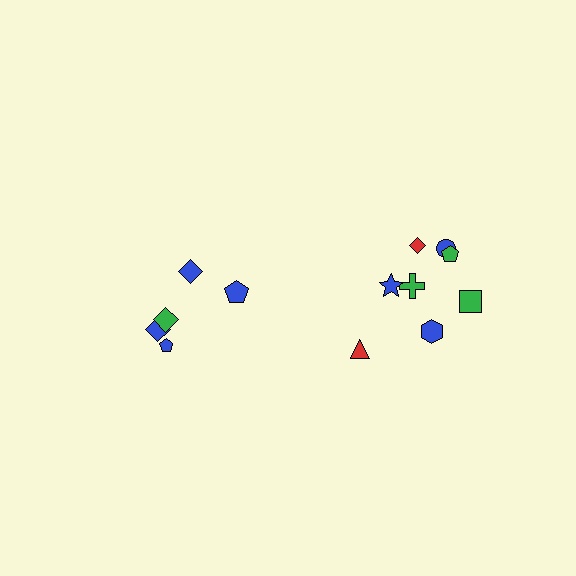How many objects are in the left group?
There are 5 objects.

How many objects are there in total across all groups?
There are 13 objects.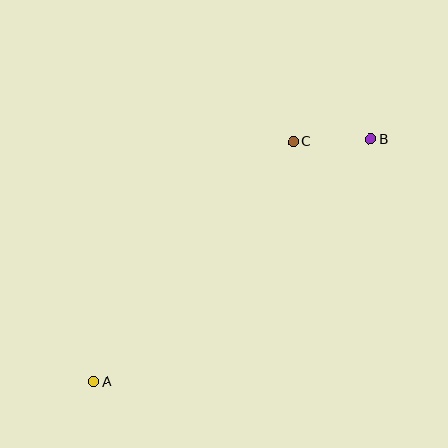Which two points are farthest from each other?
Points A and B are farthest from each other.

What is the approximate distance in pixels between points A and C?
The distance between A and C is approximately 312 pixels.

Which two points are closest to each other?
Points B and C are closest to each other.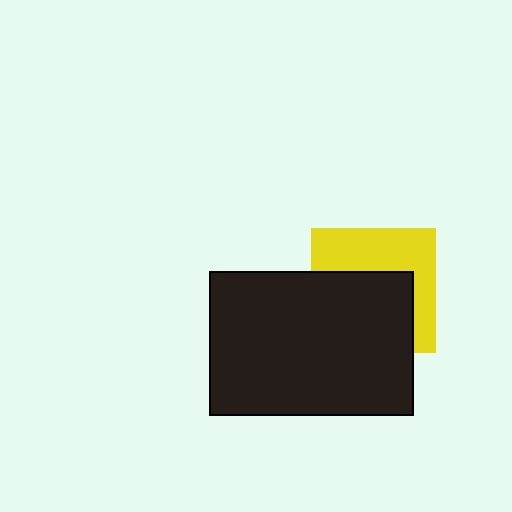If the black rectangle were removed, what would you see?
You would see the complete yellow square.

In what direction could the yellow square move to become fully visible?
The yellow square could move up. That would shift it out from behind the black rectangle entirely.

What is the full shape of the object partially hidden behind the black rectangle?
The partially hidden object is a yellow square.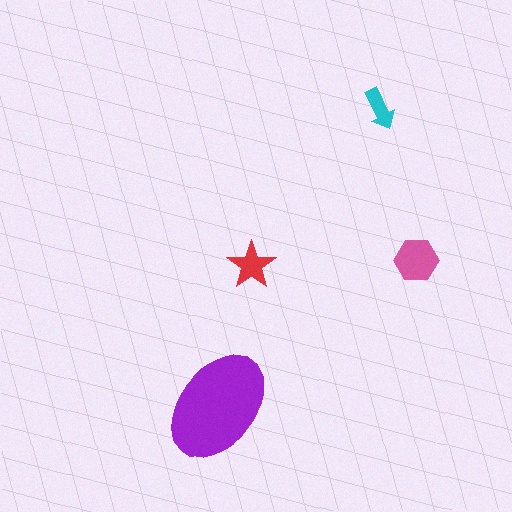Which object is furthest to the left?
The purple ellipse is leftmost.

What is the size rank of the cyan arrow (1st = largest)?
4th.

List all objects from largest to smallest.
The purple ellipse, the pink hexagon, the red star, the cyan arrow.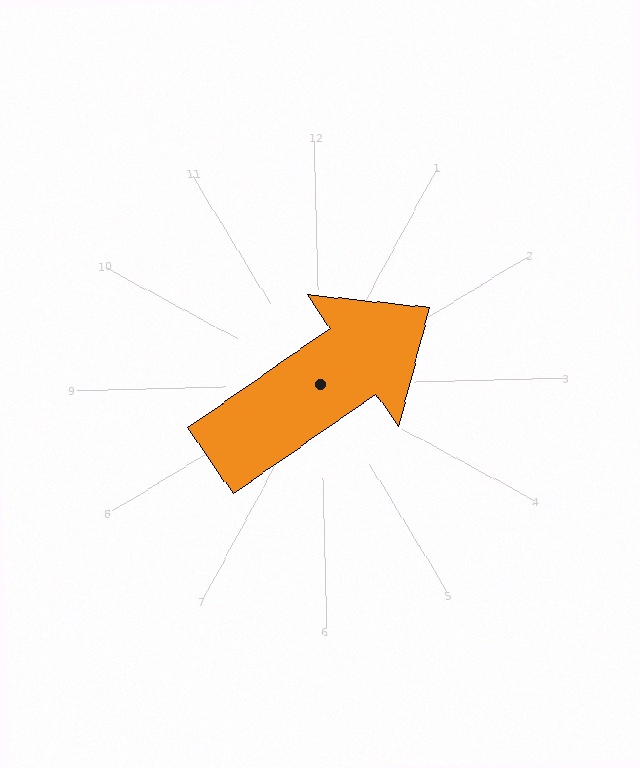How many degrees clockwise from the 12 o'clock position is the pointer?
Approximately 57 degrees.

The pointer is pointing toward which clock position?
Roughly 2 o'clock.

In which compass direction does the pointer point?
Northeast.